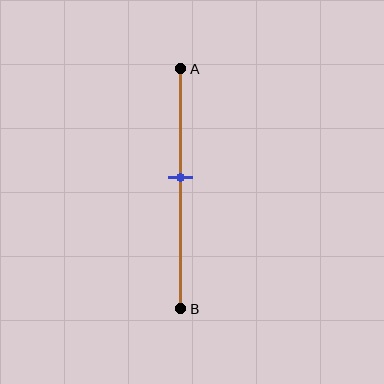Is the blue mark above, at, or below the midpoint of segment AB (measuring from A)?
The blue mark is above the midpoint of segment AB.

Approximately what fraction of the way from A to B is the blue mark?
The blue mark is approximately 45% of the way from A to B.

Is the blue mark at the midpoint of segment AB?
No, the mark is at about 45% from A, not at the 50% midpoint.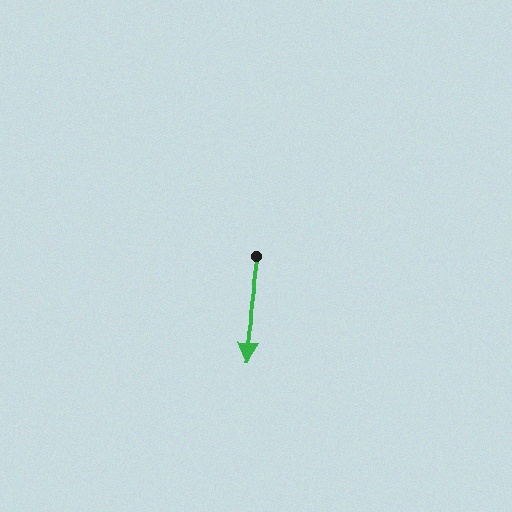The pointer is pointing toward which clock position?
Roughly 6 o'clock.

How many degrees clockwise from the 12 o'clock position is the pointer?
Approximately 183 degrees.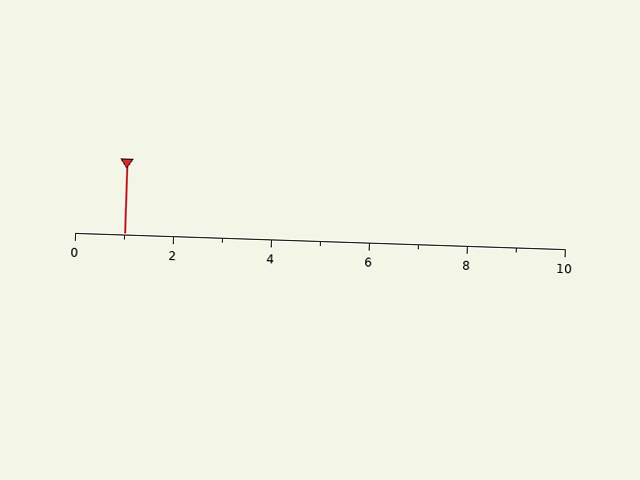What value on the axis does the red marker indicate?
The marker indicates approximately 1.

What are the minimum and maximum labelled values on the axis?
The axis runs from 0 to 10.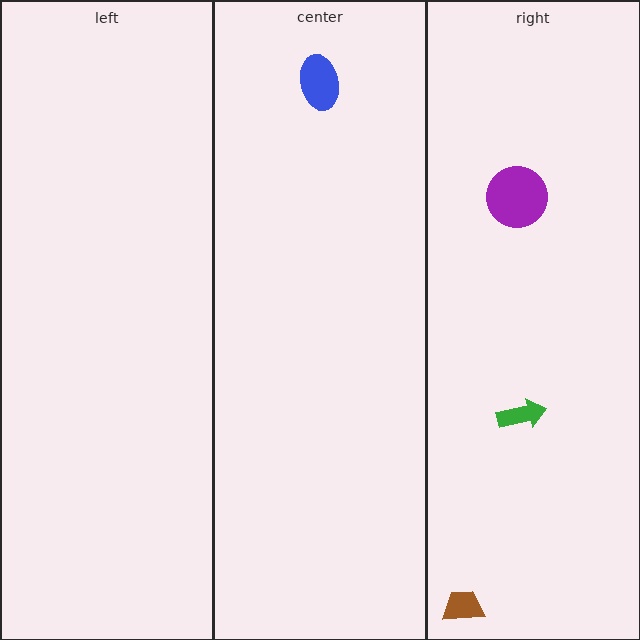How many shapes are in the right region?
3.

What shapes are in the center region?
The blue ellipse.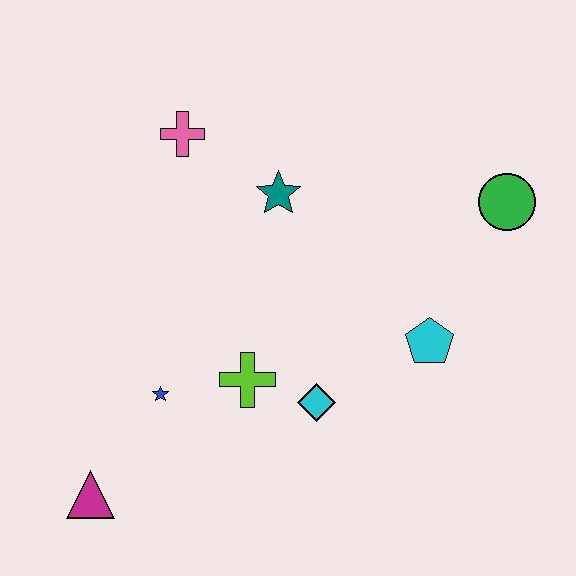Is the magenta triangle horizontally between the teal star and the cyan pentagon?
No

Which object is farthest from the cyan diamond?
The pink cross is farthest from the cyan diamond.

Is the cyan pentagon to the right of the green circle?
No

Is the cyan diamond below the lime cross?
Yes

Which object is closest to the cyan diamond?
The lime cross is closest to the cyan diamond.